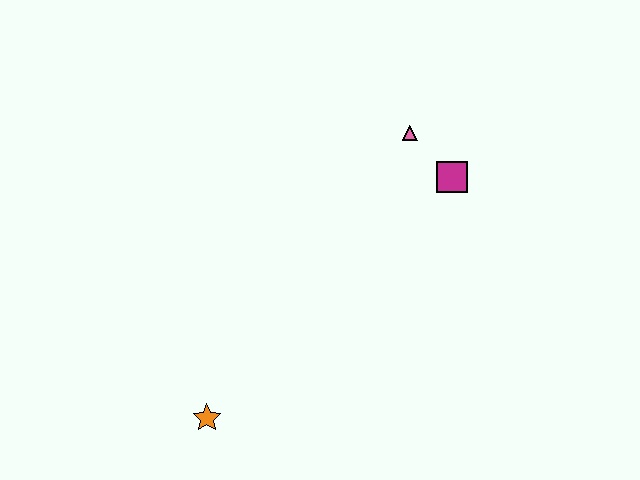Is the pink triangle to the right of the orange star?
Yes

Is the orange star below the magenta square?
Yes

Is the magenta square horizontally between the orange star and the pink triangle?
No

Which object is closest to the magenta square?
The pink triangle is closest to the magenta square.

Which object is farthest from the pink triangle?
The orange star is farthest from the pink triangle.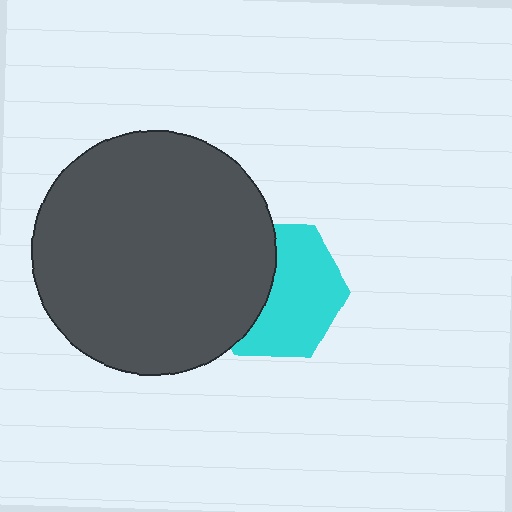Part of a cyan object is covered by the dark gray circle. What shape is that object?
It is a hexagon.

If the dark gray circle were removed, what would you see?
You would see the complete cyan hexagon.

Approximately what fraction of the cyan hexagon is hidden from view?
Roughly 41% of the cyan hexagon is hidden behind the dark gray circle.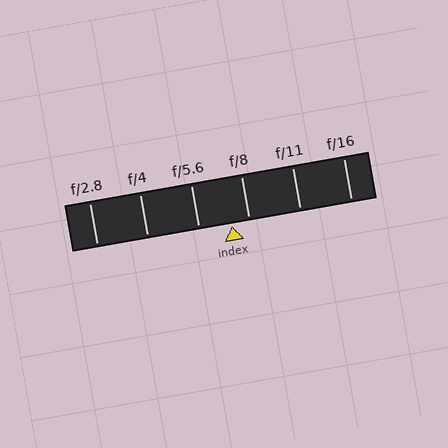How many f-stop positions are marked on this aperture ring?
There are 6 f-stop positions marked.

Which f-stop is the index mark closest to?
The index mark is closest to f/8.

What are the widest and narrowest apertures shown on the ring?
The widest aperture shown is f/2.8 and the narrowest is f/16.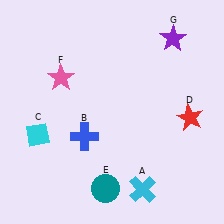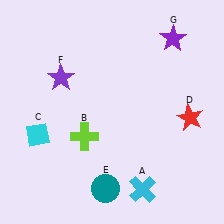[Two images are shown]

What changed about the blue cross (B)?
In Image 1, B is blue. In Image 2, it changed to lime.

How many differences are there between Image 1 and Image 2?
There are 2 differences between the two images.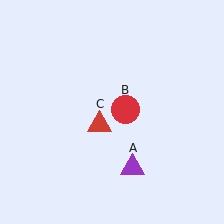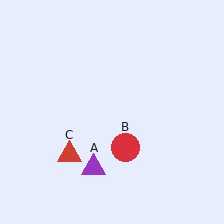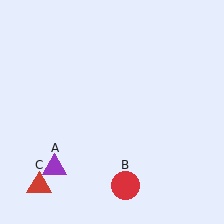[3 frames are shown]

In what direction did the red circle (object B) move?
The red circle (object B) moved down.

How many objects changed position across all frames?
3 objects changed position: purple triangle (object A), red circle (object B), red triangle (object C).